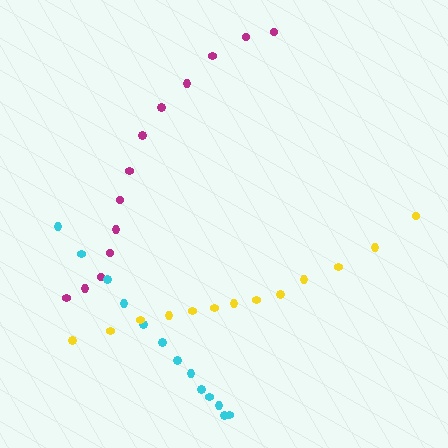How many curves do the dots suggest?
There are 3 distinct paths.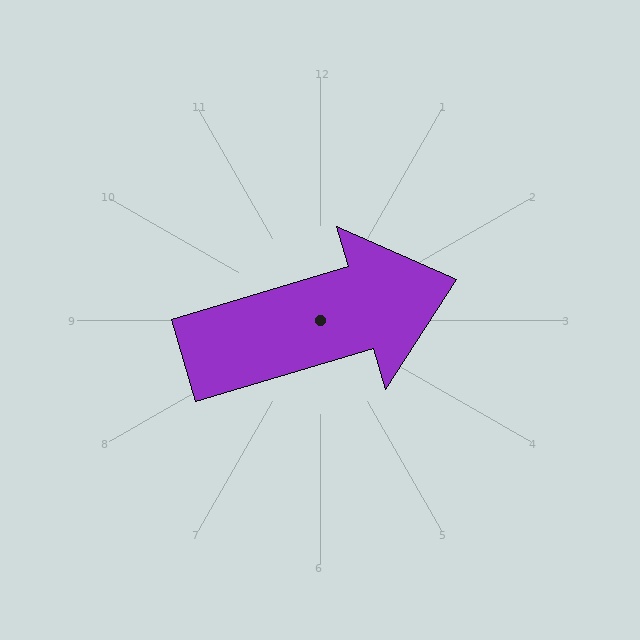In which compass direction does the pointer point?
East.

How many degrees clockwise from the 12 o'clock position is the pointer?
Approximately 73 degrees.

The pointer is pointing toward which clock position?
Roughly 2 o'clock.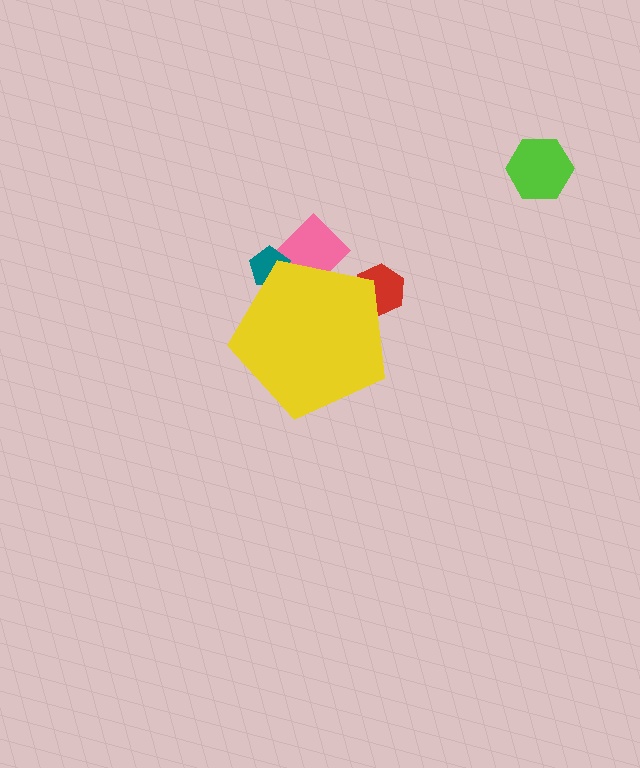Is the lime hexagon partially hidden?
No, the lime hexagon is fully visible.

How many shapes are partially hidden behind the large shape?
3 shapes are partially hidden.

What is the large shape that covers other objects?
A yellow pentagon.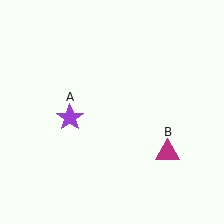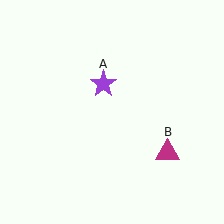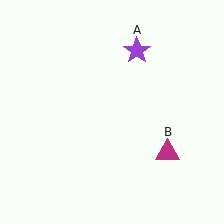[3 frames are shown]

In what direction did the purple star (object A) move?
The purple star (object A) moved up and to the right.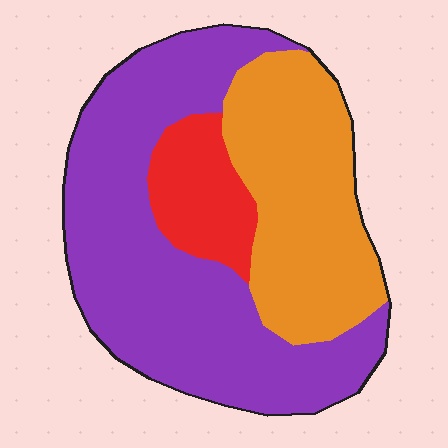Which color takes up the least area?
Red, at roughly 10%.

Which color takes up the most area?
Purple, at roughly 55%.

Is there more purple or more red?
Purple.